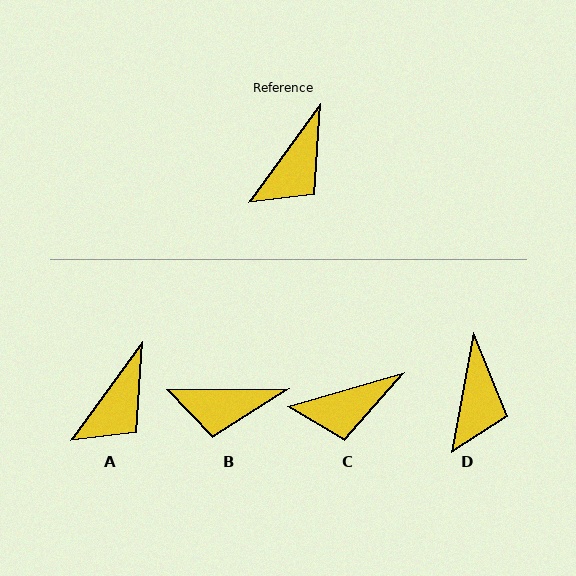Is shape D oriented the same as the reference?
No, it is off by about 26 degrees.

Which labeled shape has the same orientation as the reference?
A.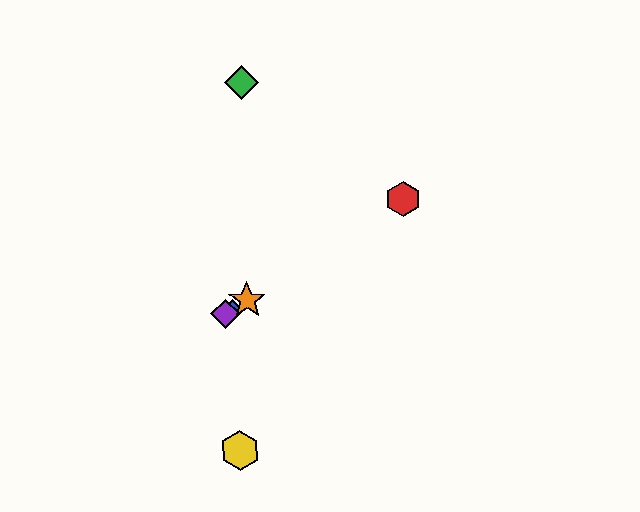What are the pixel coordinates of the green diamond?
The green diamond is at (242, 83).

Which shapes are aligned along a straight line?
The red hexagon, the blue diamond, the purple diamond, the orange star are aligned along a straight line.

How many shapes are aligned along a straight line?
4 shapes (the red hexagon, the blue diamond, the purple diamond, the orange star) are aligned along a straight line.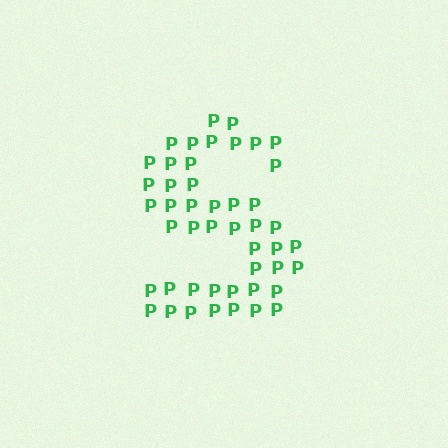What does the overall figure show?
The overall figure shows the letter S.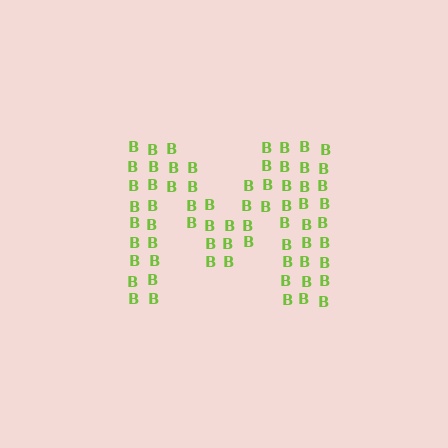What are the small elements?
The small elements are letter B's.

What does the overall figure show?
The overall figure shows the letter M.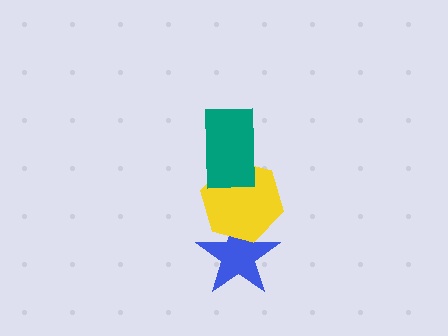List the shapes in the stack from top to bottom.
From top to bottom: the teal rectangle, the yellow hexagon, the blue star.